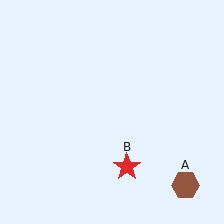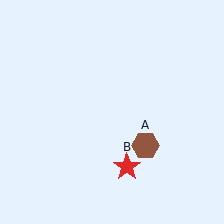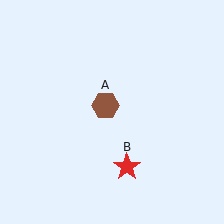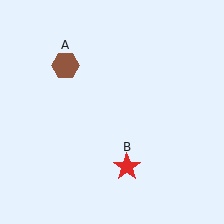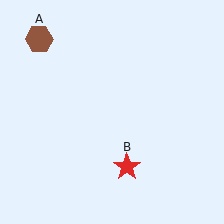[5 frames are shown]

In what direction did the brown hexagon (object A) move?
The brown hexagon (object A) moved up and to the left.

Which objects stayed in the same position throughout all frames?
Red star (object B) remained stationary.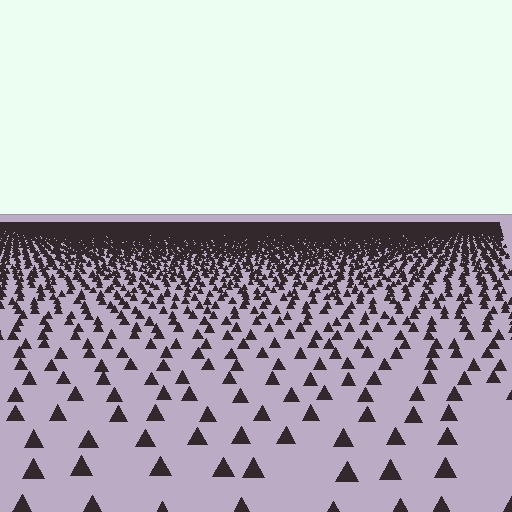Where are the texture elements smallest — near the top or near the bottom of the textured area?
Near the top.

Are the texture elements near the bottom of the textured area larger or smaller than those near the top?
Larger. Near the bottom, elements are closer to the viewer and appear at a bigger on-screen size.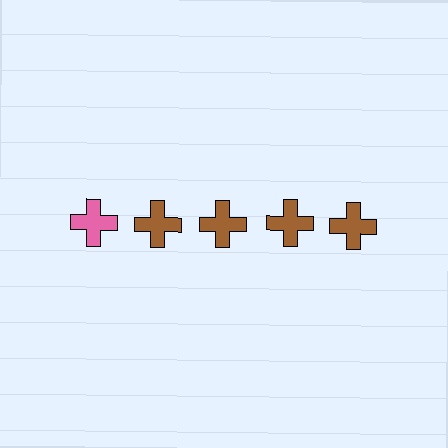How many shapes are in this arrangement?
There are 5 shapes arranged in a grid pattern.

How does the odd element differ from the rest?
It has a different color: pink instead of brown.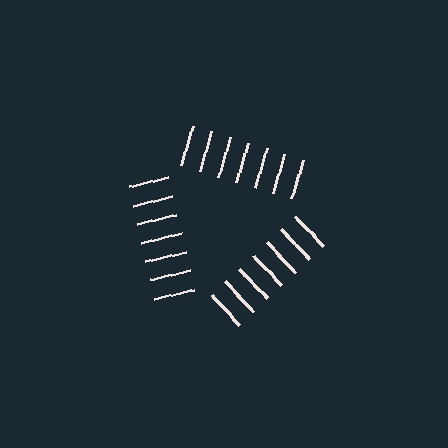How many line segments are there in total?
21 — 7 along each of the 3 edges.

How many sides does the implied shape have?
3 sides — the line-ends trace a triangle.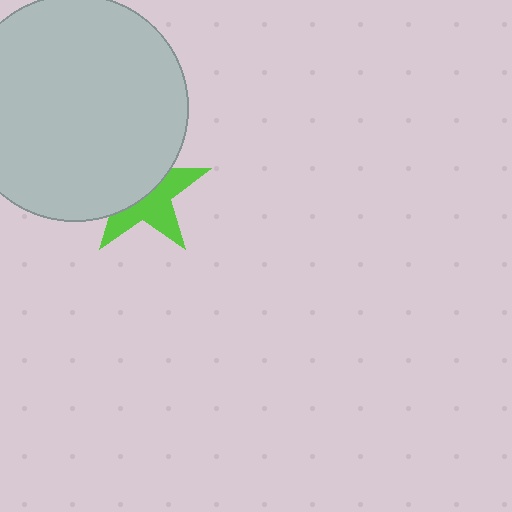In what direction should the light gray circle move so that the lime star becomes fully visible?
The light gray circle should move toward the upper-left. That is the shortest direction to clear the overlap and leave the lime star fully visible.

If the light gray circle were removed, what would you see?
You would see the complete lime star.